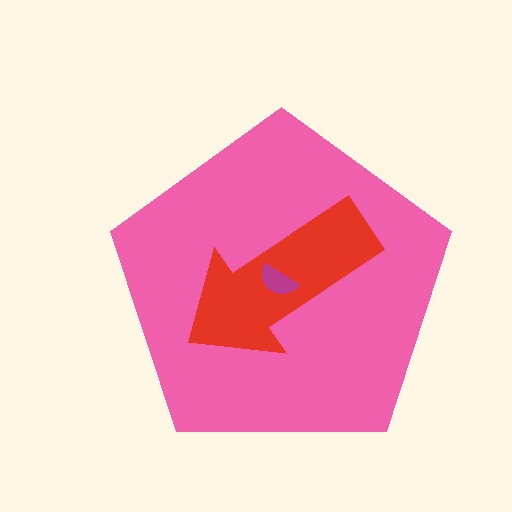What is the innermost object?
The magenta semicircle.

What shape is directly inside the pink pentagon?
The red arrow.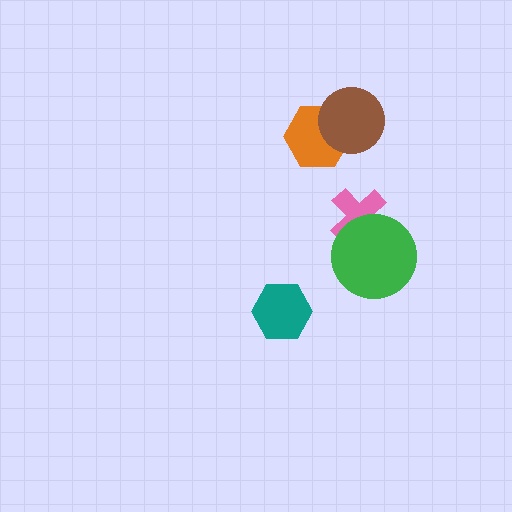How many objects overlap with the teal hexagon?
0 objects overlap with the teal hexagon.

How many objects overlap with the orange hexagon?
1 object overlaps with the orange hexagon.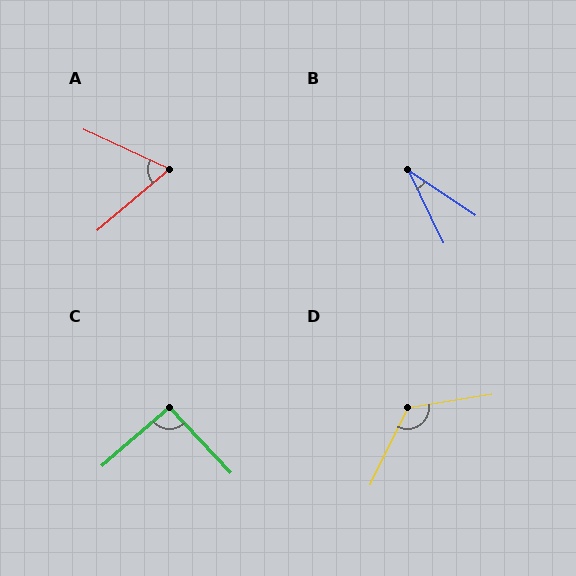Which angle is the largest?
D, at approximately 125 degrees.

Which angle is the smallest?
B, at approximately 30 degrees.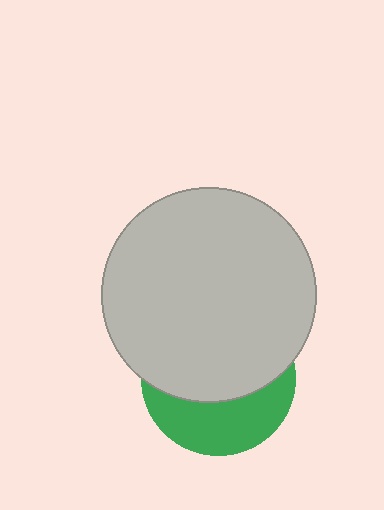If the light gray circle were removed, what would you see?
You would see the complete green circle.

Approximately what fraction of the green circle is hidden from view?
Roughly 61% of the green circle is hidden behind the light gray circle.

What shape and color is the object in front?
The object in front is a light gray circle.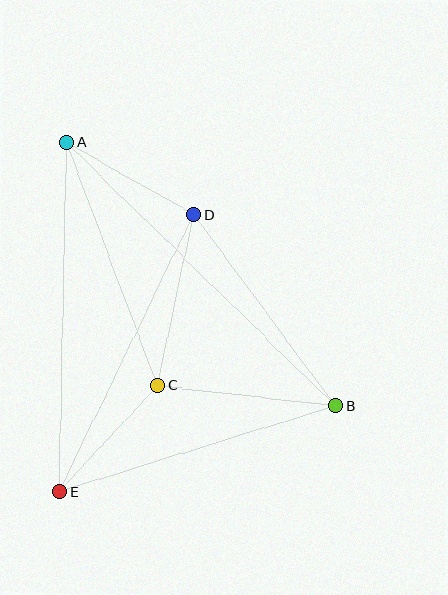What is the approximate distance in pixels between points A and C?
The distance between A and C is approximately 260 pixels.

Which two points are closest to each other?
Points C and E are closest to each other.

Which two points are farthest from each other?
Points A and B are farthest from each other.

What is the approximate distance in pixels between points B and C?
The distance between B and C is approximately 179 pixels.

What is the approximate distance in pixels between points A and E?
The distance between A and E is approximately 350 pixels.